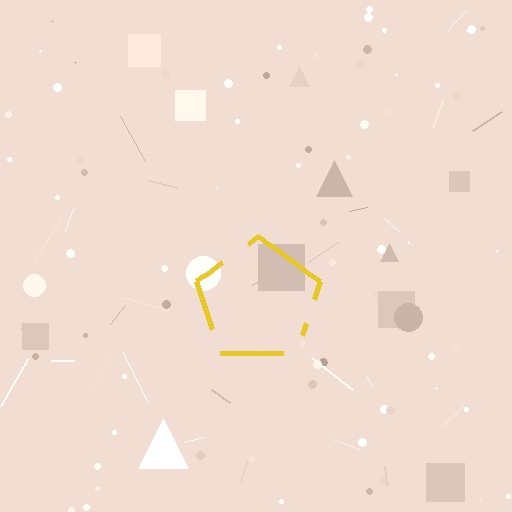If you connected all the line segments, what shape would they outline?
They would outline a pentagon.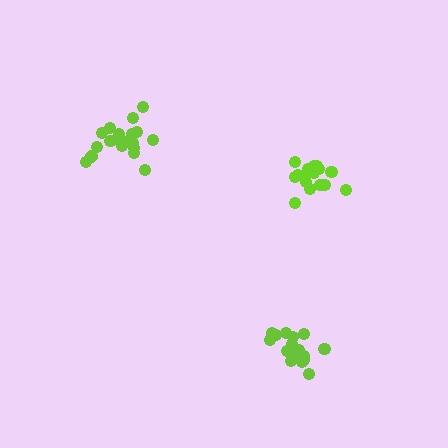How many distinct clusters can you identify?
There are 3 distinct clusters.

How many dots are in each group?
Group 1: 18 dots, Group 2: 20 dots, Group 3: 16 dots (54 total).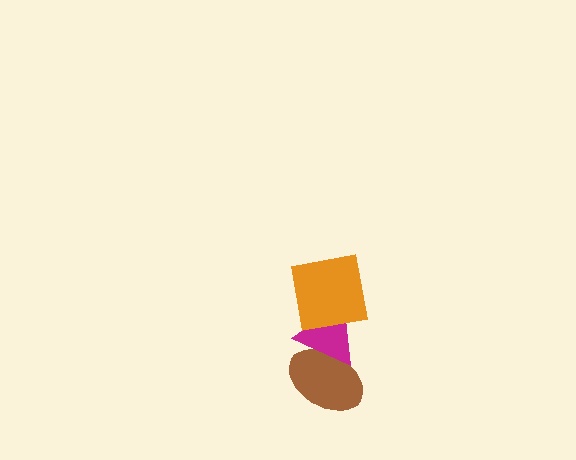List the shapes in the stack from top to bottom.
From top to bottom: the orange square, the magenta triangle, the brown ellipse.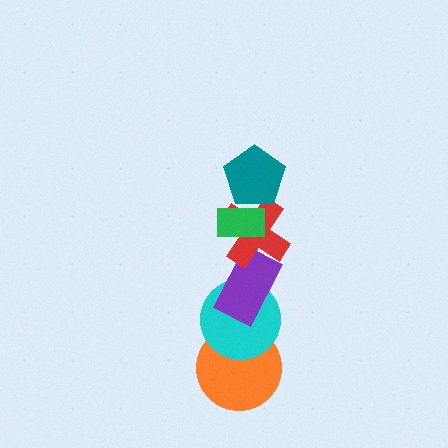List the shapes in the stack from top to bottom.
From top to bottom: the green rectangle, the teal pentagon, the red cross, the purple rectangle, the cyan circle, the orange circle.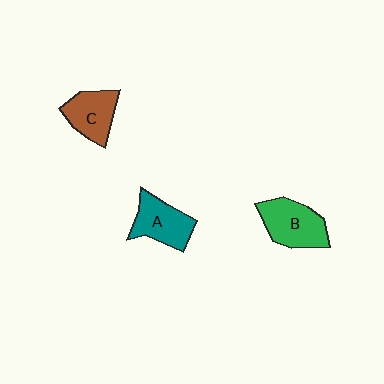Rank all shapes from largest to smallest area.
From largest to smallest: B (green), A (teal), C (brown).